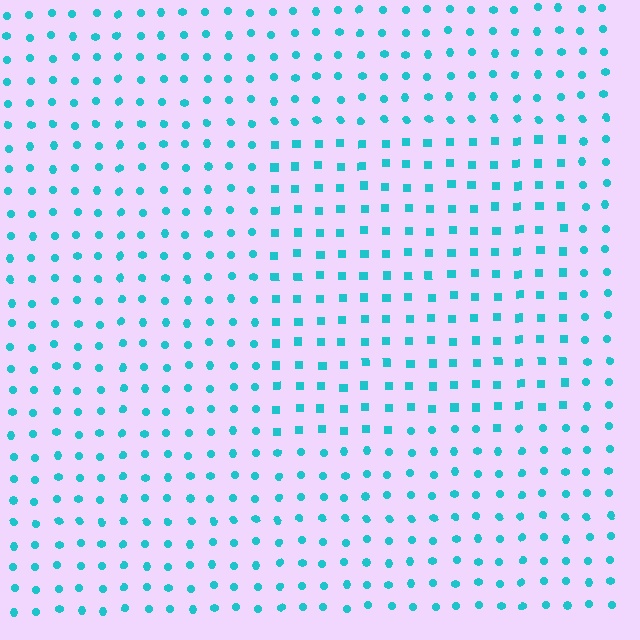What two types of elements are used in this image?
The image uses squares inside the rectangle region and circles outside it.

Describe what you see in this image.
The image is filled with small cyan elements arranged in a uniform grid. A rectangle-shaped region contains squares, while the surrounding area contains circles. The boundary is defined purely by the change in element shape.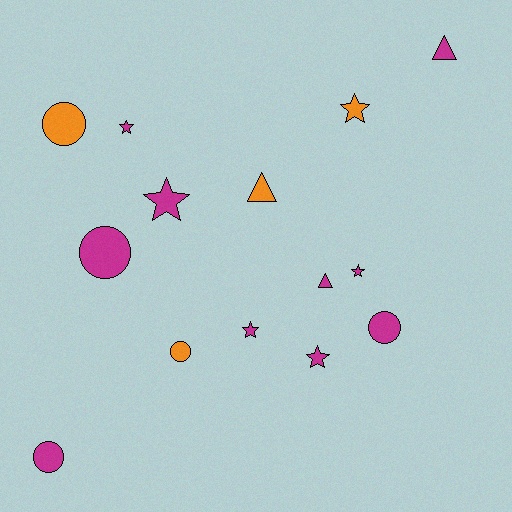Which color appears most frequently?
Magenta, with 10 objects.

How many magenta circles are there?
There are 3 magenta circles.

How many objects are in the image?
There are 14 objects.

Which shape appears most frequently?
Star, with 6 objects.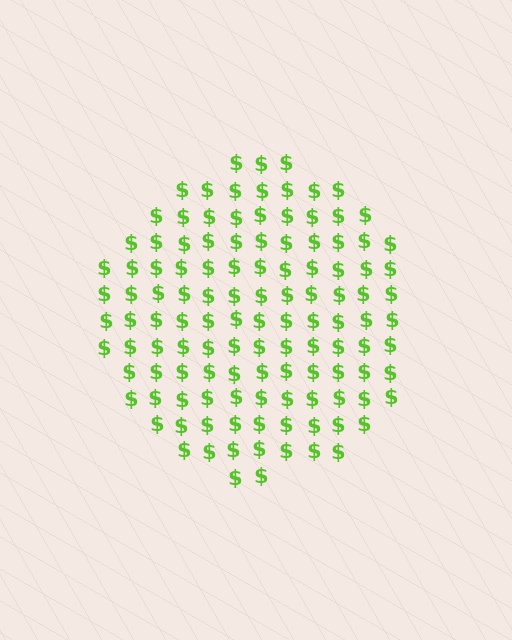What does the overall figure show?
The overall figure shows a circle.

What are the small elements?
The small elements are dollar signs.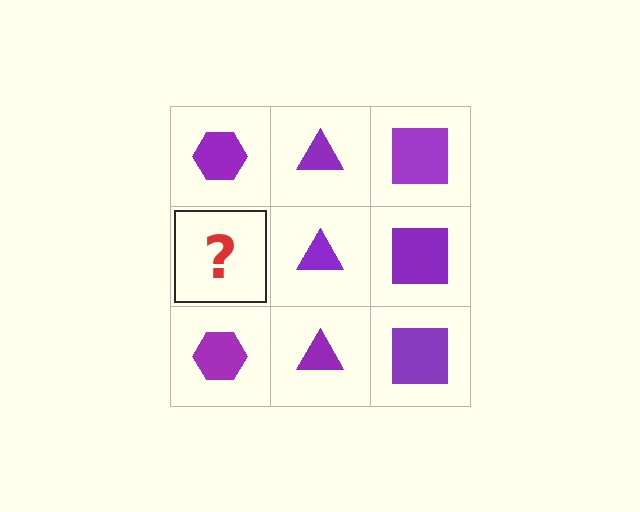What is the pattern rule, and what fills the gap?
The rule is that each column has a consistent shape. The gap should be filled with a purple hexagon.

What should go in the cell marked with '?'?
The missing cell should contain a purple hexagon.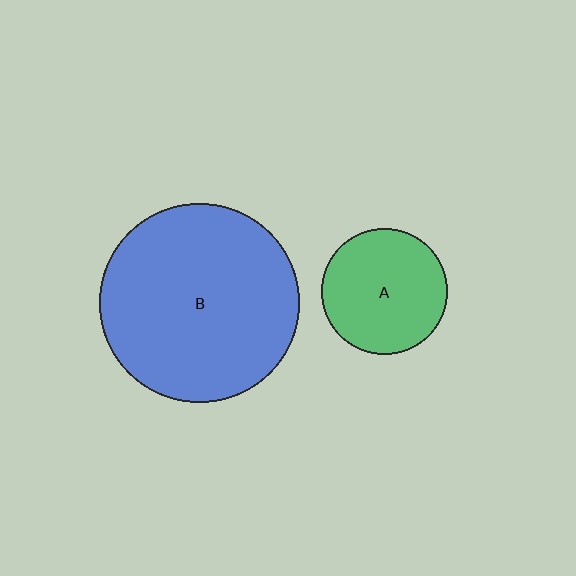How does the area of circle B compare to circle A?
Approximately 2.5 times.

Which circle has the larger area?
Circle B (blue).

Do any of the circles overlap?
No, none of the circles overlap.